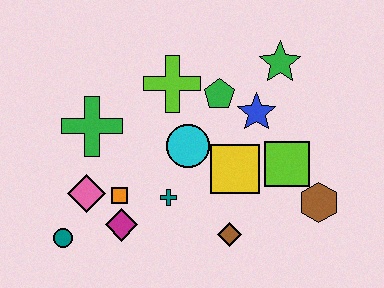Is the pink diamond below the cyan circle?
Yes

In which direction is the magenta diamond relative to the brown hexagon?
The magenta diamond is to the left of the brown hexagon.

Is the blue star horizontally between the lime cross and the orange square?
No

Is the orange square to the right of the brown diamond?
No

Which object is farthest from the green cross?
The brown hexagon is farthest from the green cross.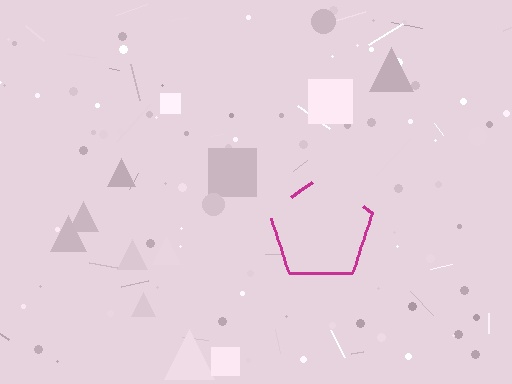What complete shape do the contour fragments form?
The contour fragments form a pentagon.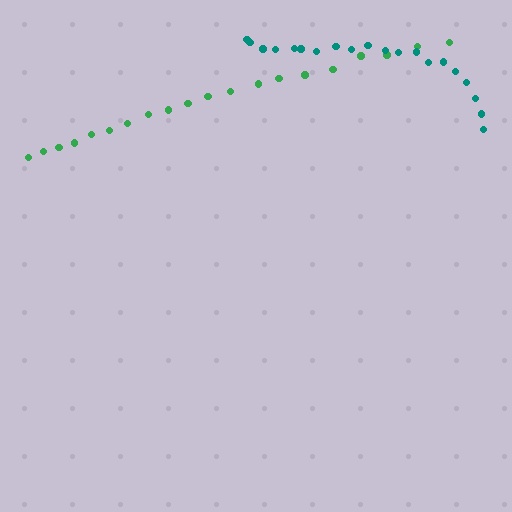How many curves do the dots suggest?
There are 2 distinct paths.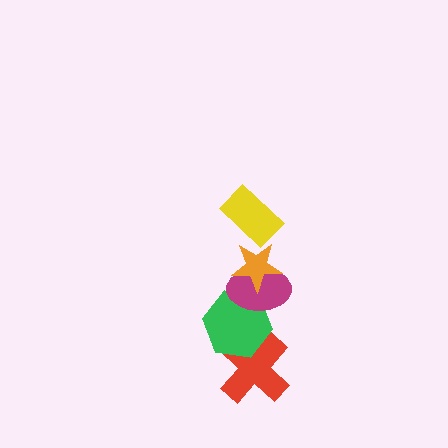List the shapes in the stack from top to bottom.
From top to bottom: the yellow rectangle, the orange star, the magenta ellipse, the green hexagon, the red cross.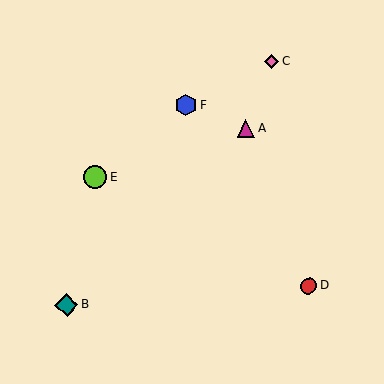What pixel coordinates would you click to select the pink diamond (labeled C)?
Click at (272, 61) to select the pink diamond C.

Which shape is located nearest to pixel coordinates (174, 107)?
The blue hexagon (labeled F) at (186, 105) is nearest to that location.